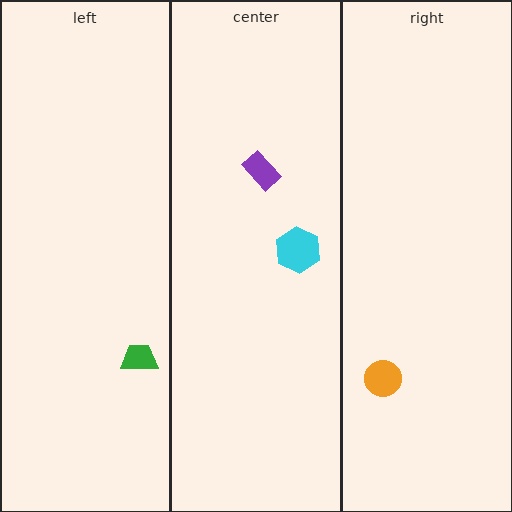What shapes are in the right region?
The orange circle.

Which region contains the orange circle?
The right region.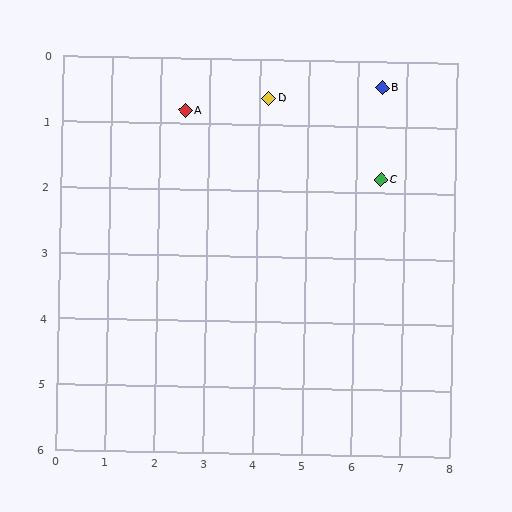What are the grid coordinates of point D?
Point D is at approximately (4.2, 0.6).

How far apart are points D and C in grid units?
Points D and C are about 2.6 grid units apart.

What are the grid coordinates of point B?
Point B is at approximately (6.5, 0.4).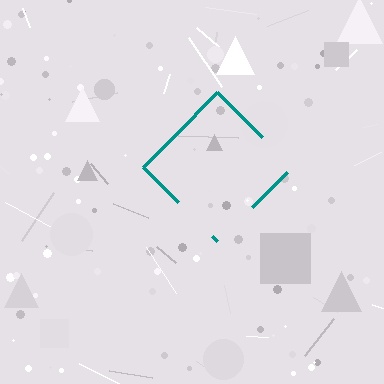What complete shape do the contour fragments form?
The contour fragments form a diamond.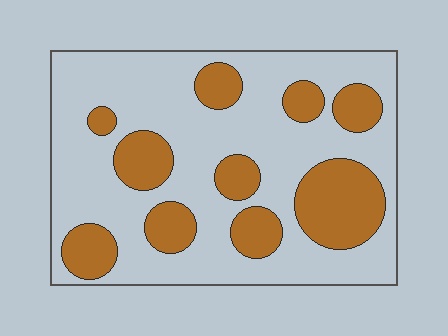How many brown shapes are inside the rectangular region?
10.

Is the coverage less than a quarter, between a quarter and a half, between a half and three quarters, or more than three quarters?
Between a quarter and a half.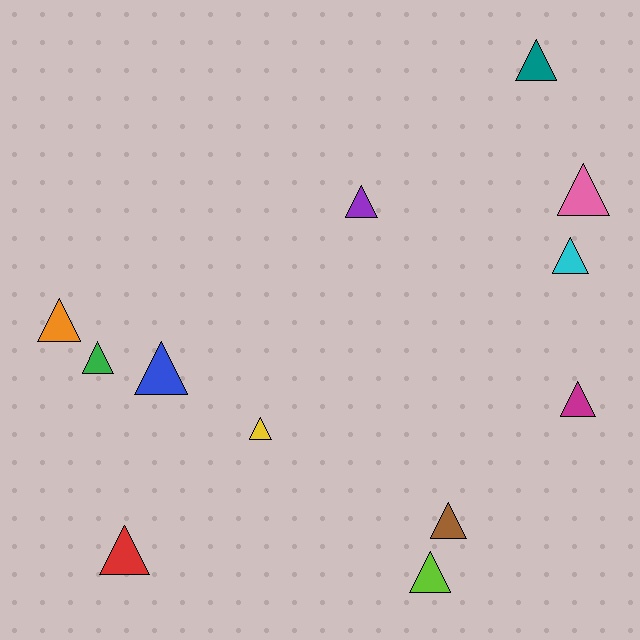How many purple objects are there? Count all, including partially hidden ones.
There is 1 purple object.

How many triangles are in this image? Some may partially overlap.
There are 12 triangles.